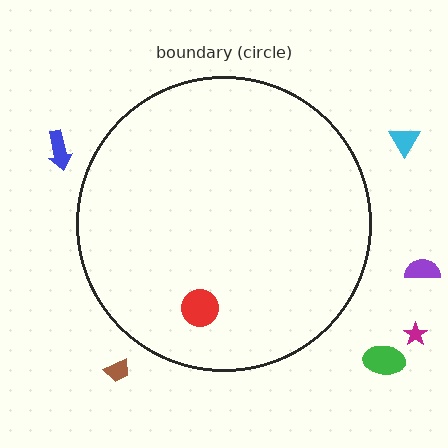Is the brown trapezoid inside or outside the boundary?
Outside.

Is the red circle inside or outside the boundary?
Inside.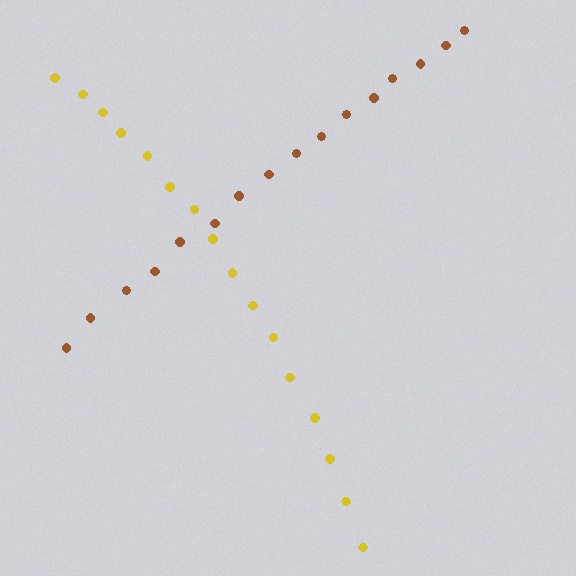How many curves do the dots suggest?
There are 2 distinct paths.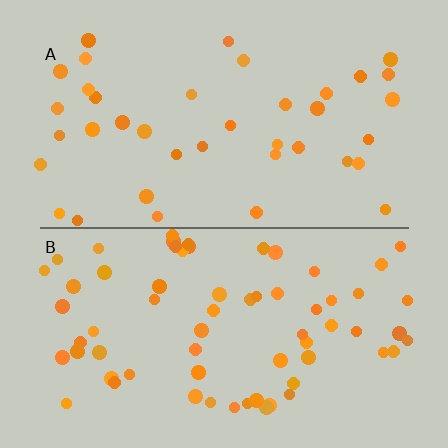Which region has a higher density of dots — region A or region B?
B (the bottom).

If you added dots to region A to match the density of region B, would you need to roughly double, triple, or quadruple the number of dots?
Approximately double.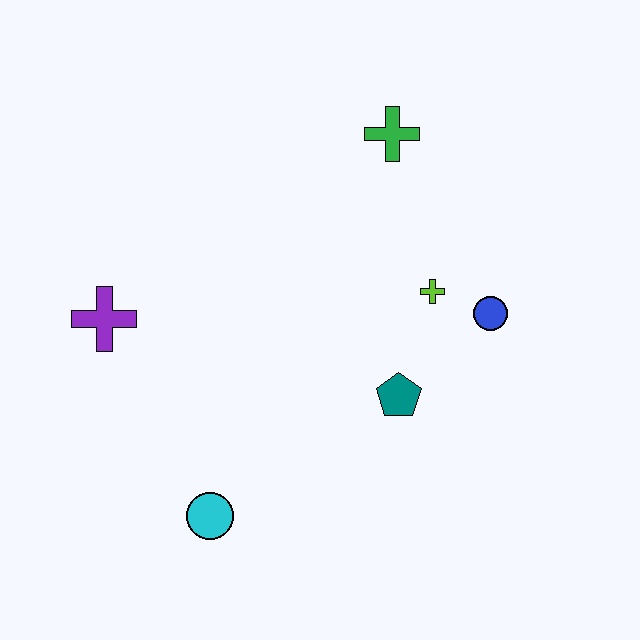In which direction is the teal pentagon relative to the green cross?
The teal pentagon is below the green cross.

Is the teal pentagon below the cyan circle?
No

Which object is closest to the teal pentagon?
The lime cross is closest to the teal pentagon.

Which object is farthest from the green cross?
The cyan circle is farthest from the green cross.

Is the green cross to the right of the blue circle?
No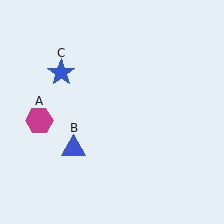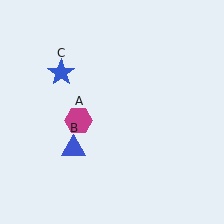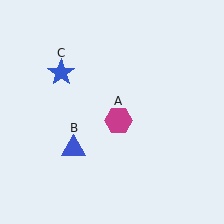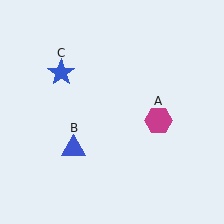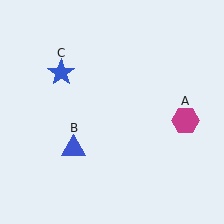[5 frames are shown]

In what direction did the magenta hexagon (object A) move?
The magenta hexagon (object A) moved right.